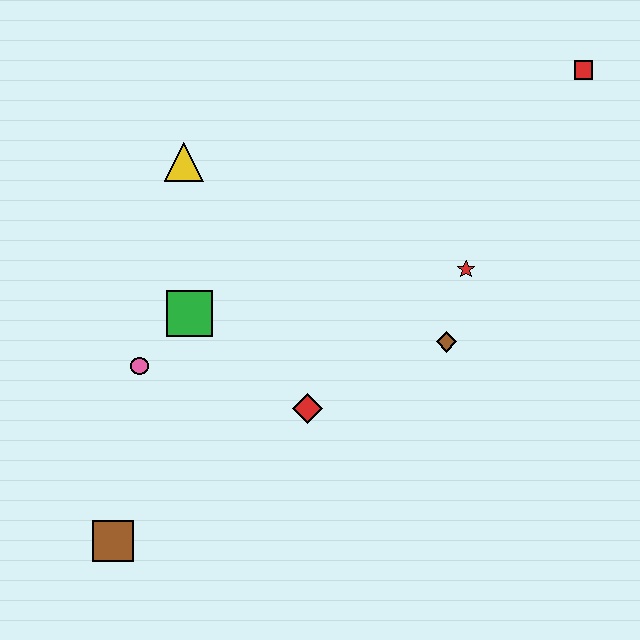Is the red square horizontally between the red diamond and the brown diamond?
No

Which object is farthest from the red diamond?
The red square is farthest from the red diamond.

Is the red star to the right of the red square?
No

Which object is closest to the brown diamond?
The red star is closest to the brown diamond.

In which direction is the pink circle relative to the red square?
The pink circle is to the left of the red square.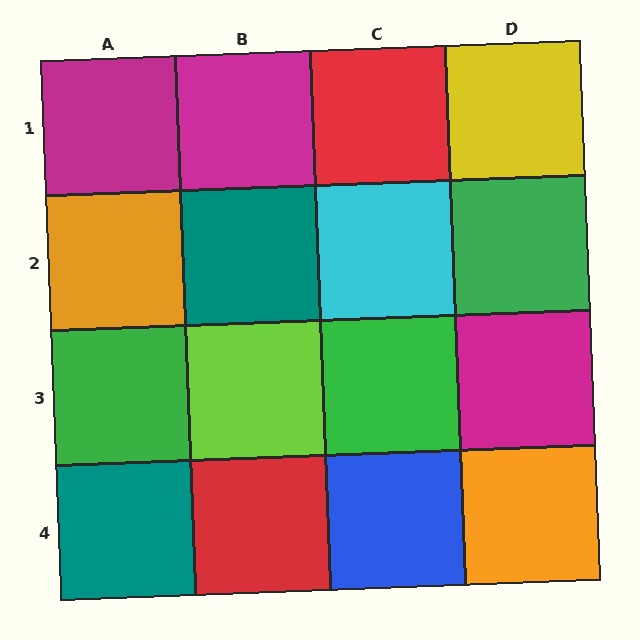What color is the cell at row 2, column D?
Green.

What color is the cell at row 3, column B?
Lime.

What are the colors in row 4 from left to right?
Teal, red, blue, orange.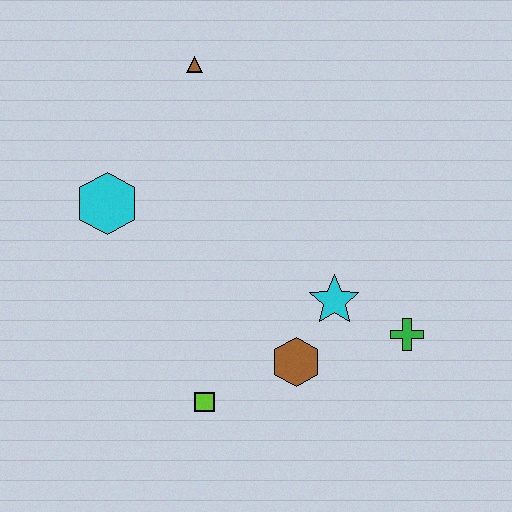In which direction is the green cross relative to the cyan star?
The green cross is to the right of the cyan star.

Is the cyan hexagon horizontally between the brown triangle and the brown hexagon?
No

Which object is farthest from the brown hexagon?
The brown triangle is farthest from the brown hexagon.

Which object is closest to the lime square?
The brown hexagon is closest to the lime square.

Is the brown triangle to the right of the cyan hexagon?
Yes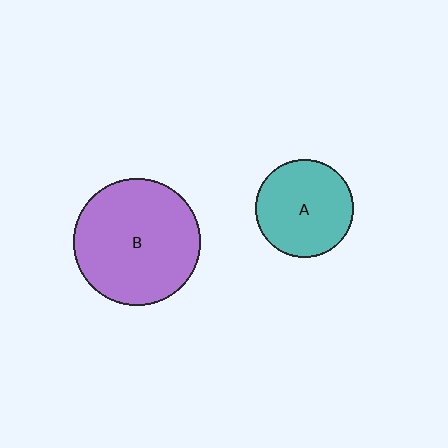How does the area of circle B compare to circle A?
Approximately 1.7 times.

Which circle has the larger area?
Circle B (purple).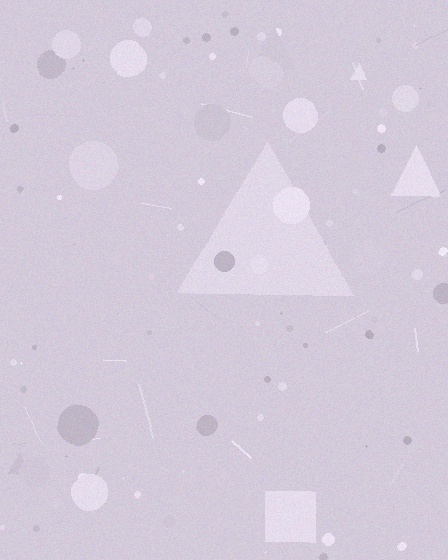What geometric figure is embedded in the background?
A triangle is embedded in the background.